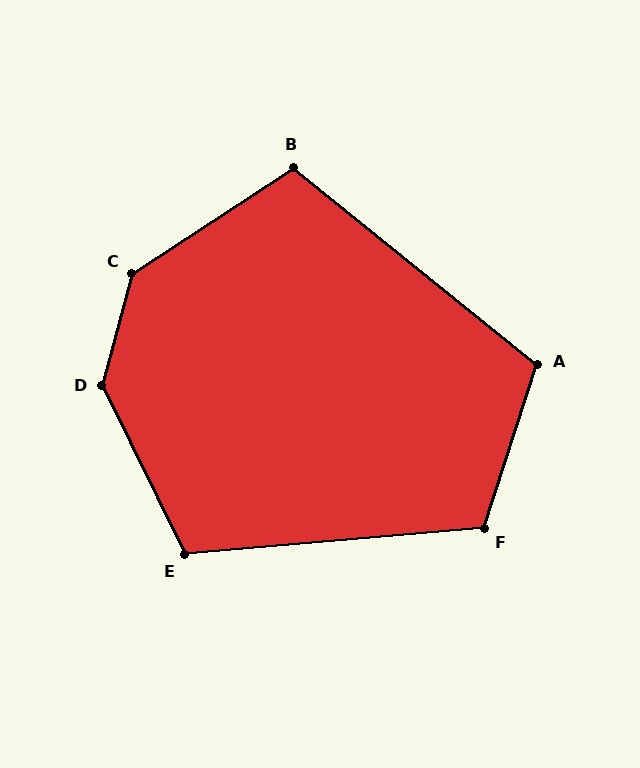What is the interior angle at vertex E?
Approximately 111 degrees (obtuse).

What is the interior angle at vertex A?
Approximately 111 degrees (obtuse).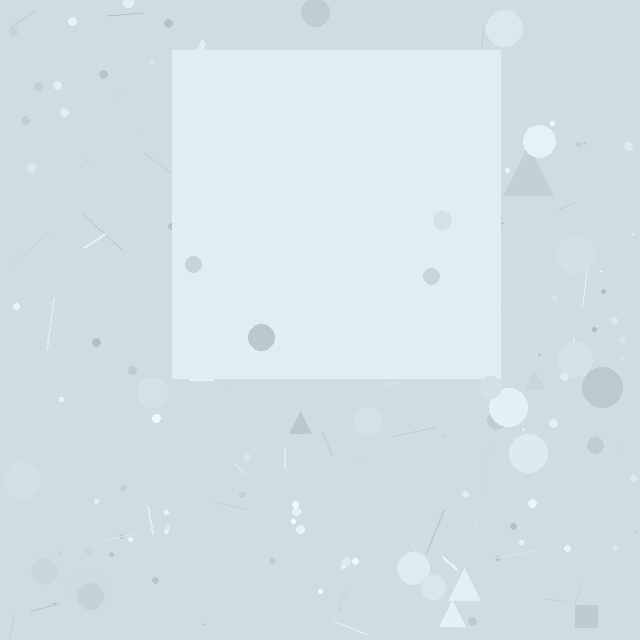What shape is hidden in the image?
A square is hidden in the image.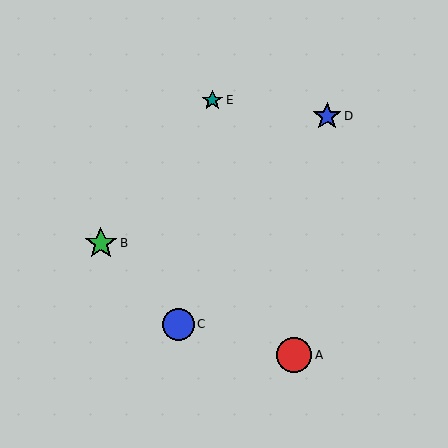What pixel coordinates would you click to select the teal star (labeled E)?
Click at (212, 100) to select the teal star E.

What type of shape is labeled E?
Shape E is a teal star.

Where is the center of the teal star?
The center of the teal star is at (212, 100).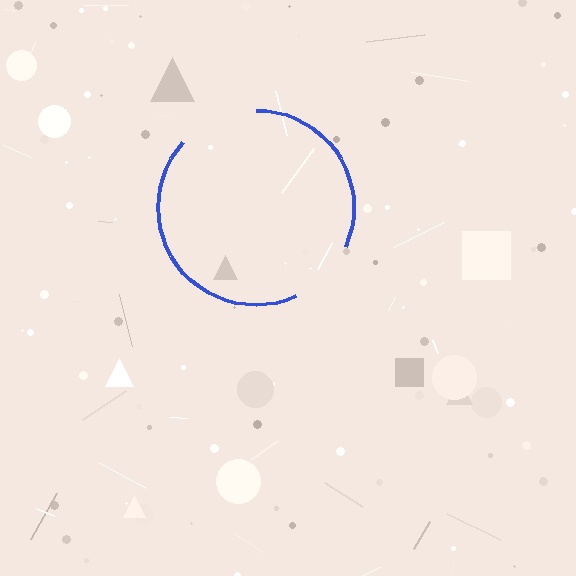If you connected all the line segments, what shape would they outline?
They would outline a circle.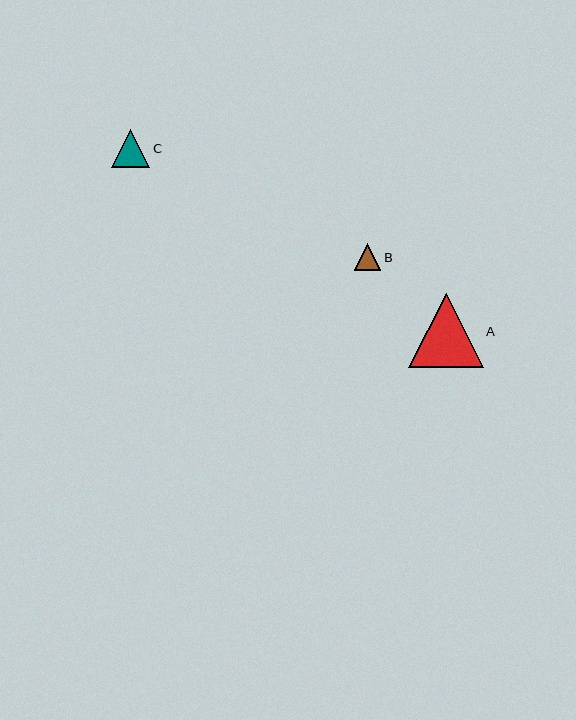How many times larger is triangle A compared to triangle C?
Triangle A is approximately 2.0 times the size of triangle C.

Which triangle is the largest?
Triangle A is the largest with a size of approximately 75 pixels.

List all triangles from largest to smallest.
From largest to smallest: A, C, B.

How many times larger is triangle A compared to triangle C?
Triangle A is approximately 2.0 times the size of triangle C.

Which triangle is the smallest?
Triangle B is the smallest with a size of approximately 27 pixels.